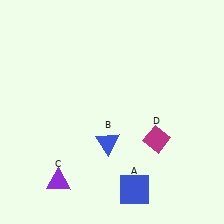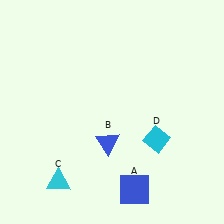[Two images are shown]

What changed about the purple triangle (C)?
In Image 1, C is purple. In Image 2, it changed to cyan.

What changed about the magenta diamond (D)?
In Image 1, D is magenta. In Image 2, it changed to cyan.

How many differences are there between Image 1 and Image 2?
There are 2 differences between the two images.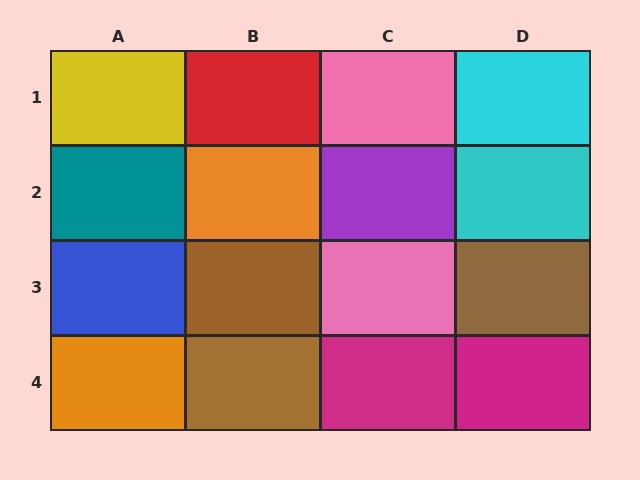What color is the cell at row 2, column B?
Orange.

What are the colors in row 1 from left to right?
Yellow, red, pink, cyan.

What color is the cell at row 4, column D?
Magenta.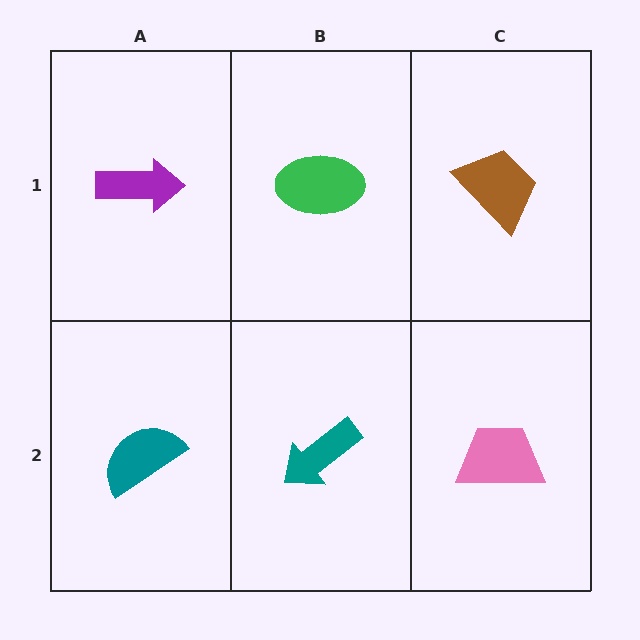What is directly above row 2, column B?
A green ellipse.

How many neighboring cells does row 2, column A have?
2.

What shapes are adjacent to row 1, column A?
A teal semicircle (row 2, column A), a green ellipse (row 1, column B).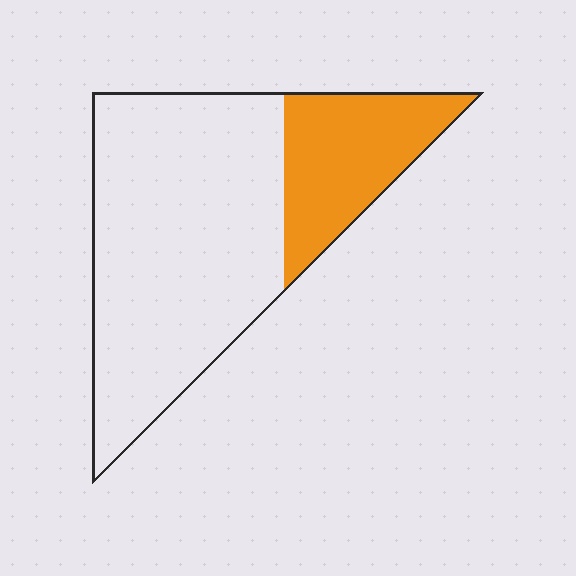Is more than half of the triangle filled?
No.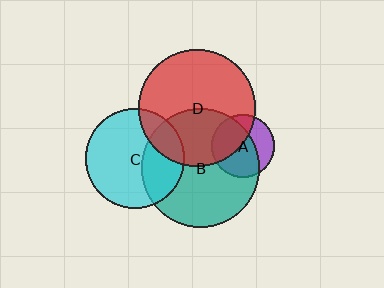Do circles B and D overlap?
Yes.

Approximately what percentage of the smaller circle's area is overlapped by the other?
Approximately 40%.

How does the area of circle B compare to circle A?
Approximately 3.5 times.